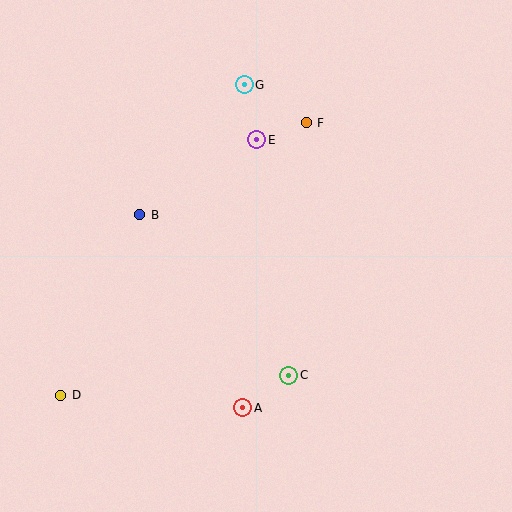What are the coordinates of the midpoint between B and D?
The midpoint between B and D is at (100, 305).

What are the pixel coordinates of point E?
Point E is at (257, 140).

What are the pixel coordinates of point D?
Point D is at (61, 395).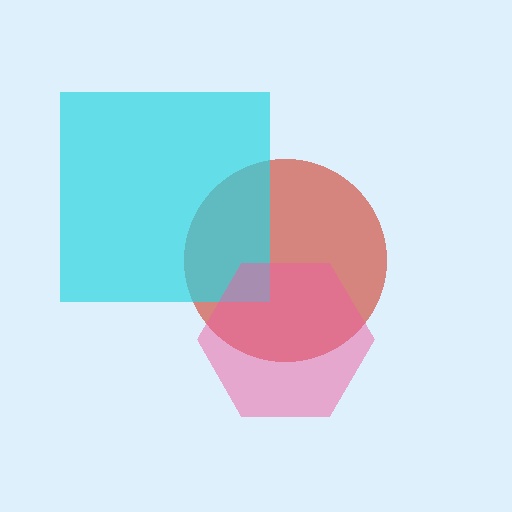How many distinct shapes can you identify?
There are 3 distinct shapes: a red circle, a cyan square, a pink hexagon.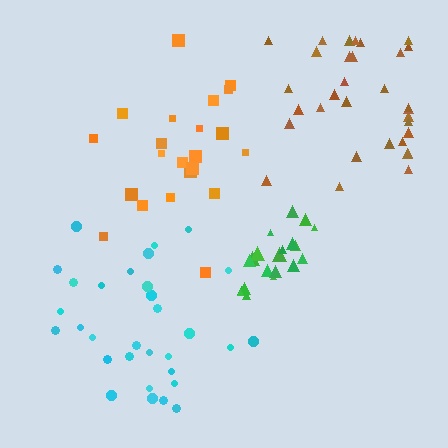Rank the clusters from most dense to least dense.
green, brown, orange, cyan.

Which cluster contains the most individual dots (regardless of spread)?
Brown (33).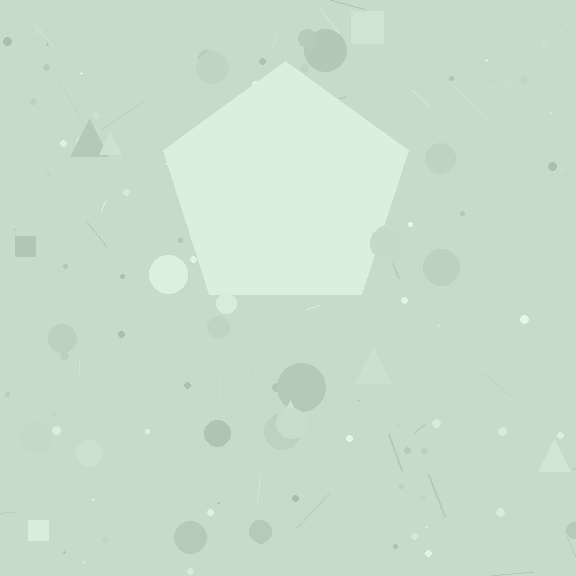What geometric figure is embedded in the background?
A pentagon is embedded in the background.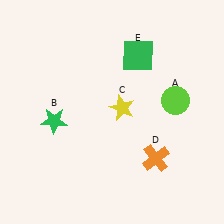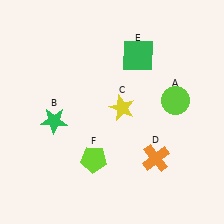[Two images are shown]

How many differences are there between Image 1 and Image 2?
There is 1 difference between the two images.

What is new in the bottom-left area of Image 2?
A lime pentagon (F) was added in the bottom-left area of Image 2.